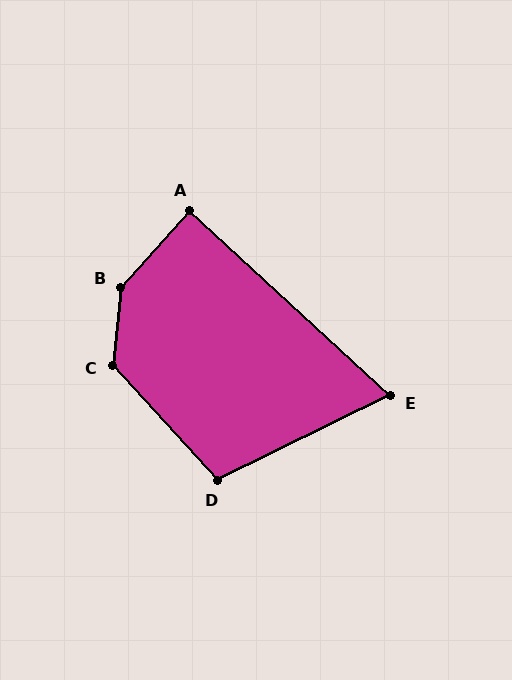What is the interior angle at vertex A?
Approximately 89 degrees (approximately right).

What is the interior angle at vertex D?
Approximately 106 degrees (obtuse).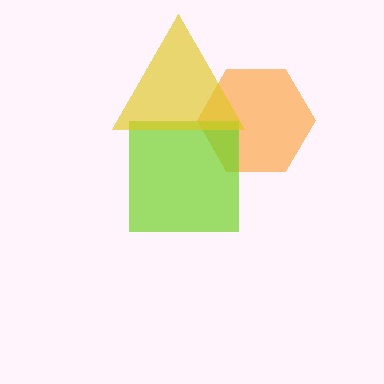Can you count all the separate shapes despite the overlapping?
Yes, there are 3 separate shapes.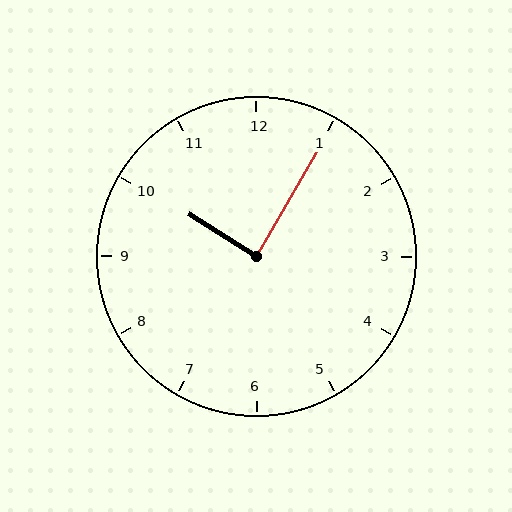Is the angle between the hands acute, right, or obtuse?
It is right.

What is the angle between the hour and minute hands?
Approximately 88 degrees.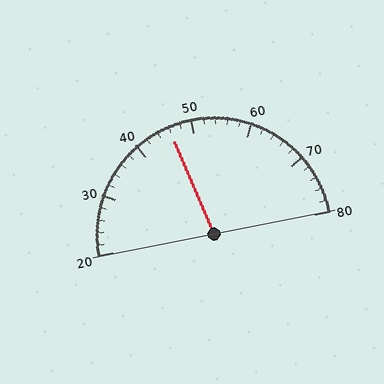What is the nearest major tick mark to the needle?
The nearest major tick mark is 50.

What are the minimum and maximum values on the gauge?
The gauge ranges from 20 to 80.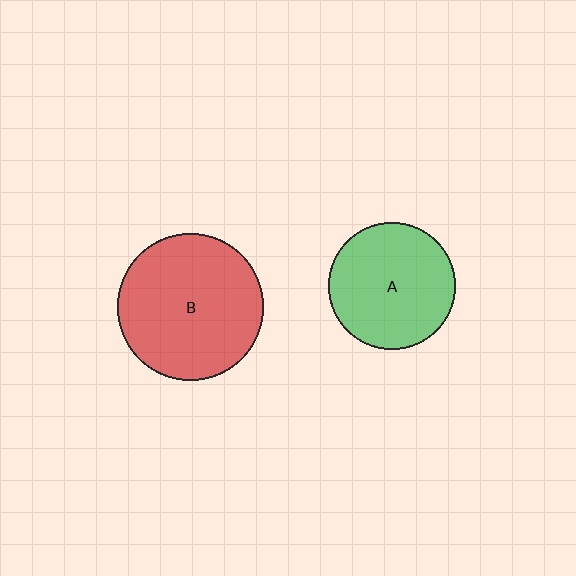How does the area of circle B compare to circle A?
Approximately 1.3 times.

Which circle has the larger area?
Circle B (red).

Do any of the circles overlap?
No, none of the circles overlap.